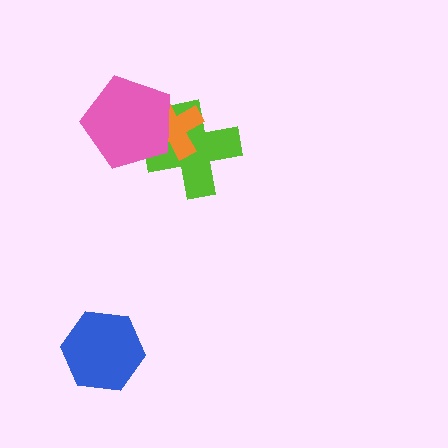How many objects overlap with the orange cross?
2 objects overlap with the orange cross.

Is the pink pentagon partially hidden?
No, no other shape covers it.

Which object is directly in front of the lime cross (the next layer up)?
The orange cross is directly in front of the lime cross.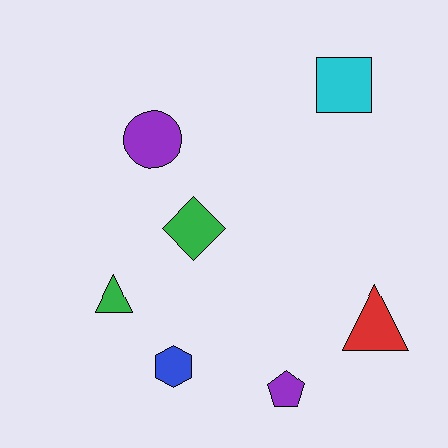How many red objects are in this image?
There is 1 red object.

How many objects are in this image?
There are 7 objects.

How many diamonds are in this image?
There is 1 diamond.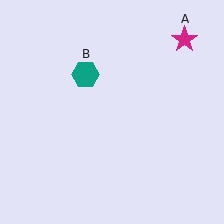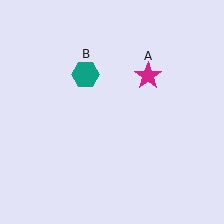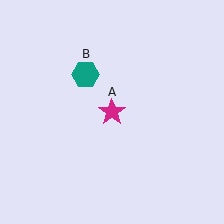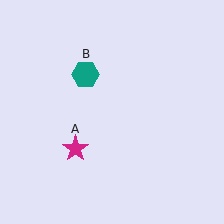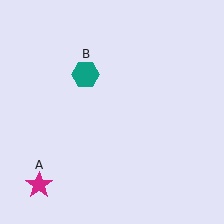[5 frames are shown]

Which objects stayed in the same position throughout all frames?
Teal hexagon (object B) remained stationary.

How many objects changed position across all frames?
1 object changed position: magenta star (object A).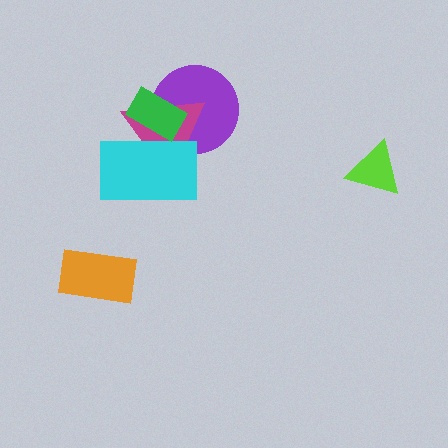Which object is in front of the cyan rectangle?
The green rectangle is in front of the cyan rectangle.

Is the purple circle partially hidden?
Yes, it is partially covered by another shape.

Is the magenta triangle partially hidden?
Yes, it is partially covered by another shape.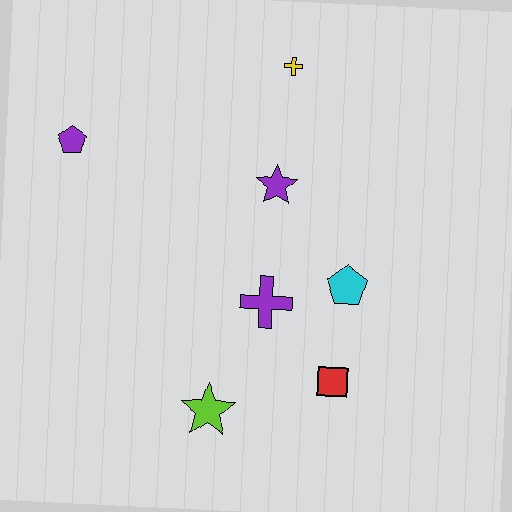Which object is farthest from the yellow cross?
The lime star is farthest from the yellow cross.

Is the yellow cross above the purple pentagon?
Yes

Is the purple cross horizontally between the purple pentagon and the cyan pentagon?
Yes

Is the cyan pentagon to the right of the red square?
Yes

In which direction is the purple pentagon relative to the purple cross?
The purple pentagon is to the left of the purple cross.